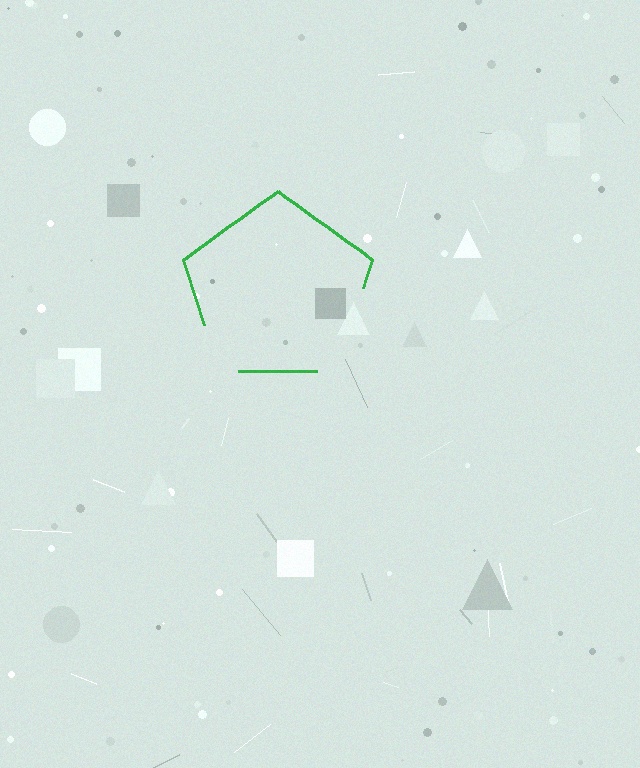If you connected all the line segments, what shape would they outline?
They would outline a pentagon.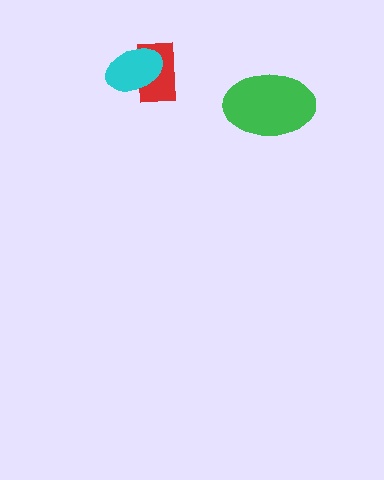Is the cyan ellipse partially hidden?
No, no other shape covers it.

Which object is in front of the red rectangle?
The cyan ellipse is in front of the red rectangle.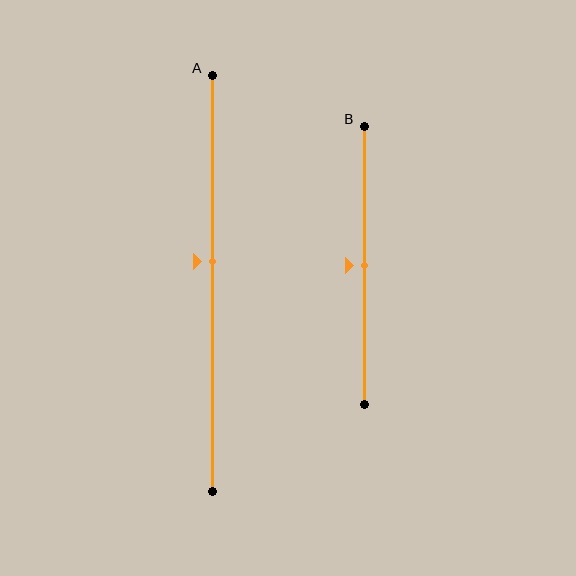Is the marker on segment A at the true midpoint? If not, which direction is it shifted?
No, the marker on segment A is shifted upward by about 5% of the segment length.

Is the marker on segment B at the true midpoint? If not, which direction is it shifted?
Yes, the marker on segment B is at the true midpoint.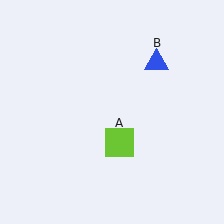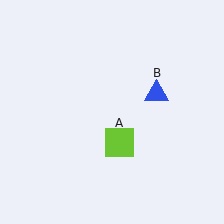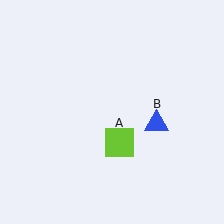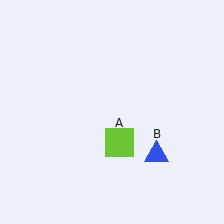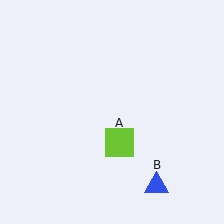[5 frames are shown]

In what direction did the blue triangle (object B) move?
The blue triangle (object B) moved down.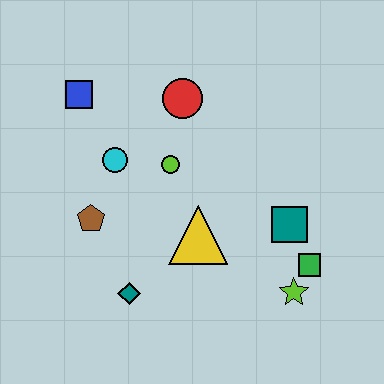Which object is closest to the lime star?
The green square is closest to the lime star.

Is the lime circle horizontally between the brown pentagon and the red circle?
Yes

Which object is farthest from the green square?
The blue square is farthest from the green square.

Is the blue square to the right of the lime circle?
No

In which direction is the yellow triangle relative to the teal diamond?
The yellow triangle is to the right of the teal diamond.